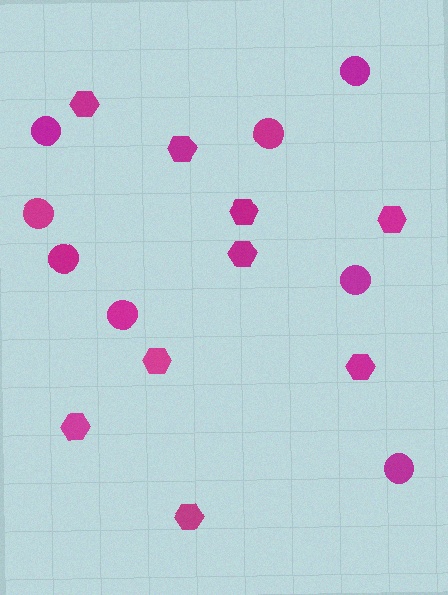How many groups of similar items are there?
There are 2 groups: one group of circles (8) and one group of hexagons (9).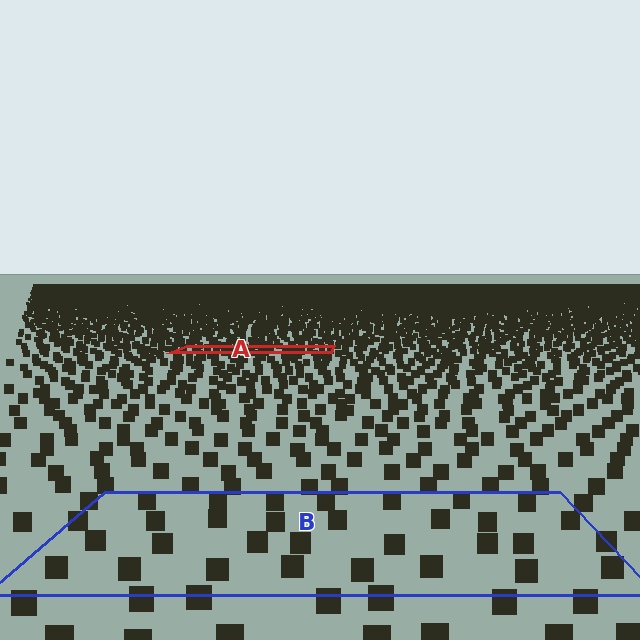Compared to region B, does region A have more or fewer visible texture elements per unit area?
Region A has more texture elements per unit area — they are packed more densely because it is farther away.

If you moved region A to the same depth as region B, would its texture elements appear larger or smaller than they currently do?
They would appear larger. At a closer depth, the same texture elements are projected at a bigger on-screen size.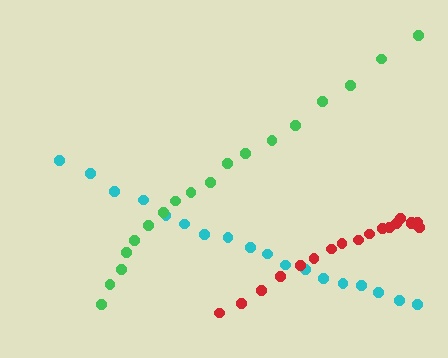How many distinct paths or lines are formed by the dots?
There are 3 distinct paths.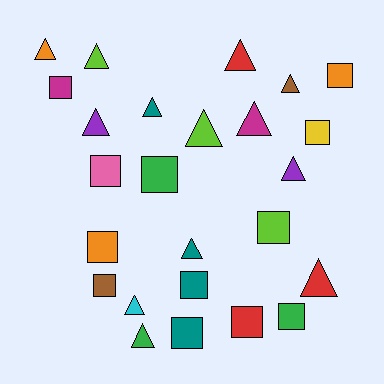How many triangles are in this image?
There are 13 triangles.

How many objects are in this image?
There are 25 objects.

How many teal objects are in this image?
There are 4 teal objects.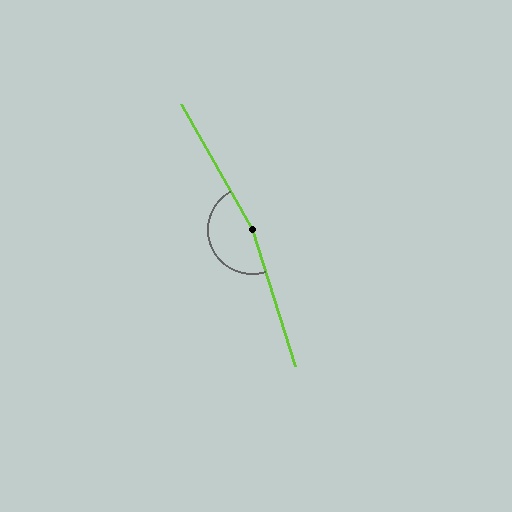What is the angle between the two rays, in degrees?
Approximately 168 degrees.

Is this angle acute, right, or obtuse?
It is obtuse.